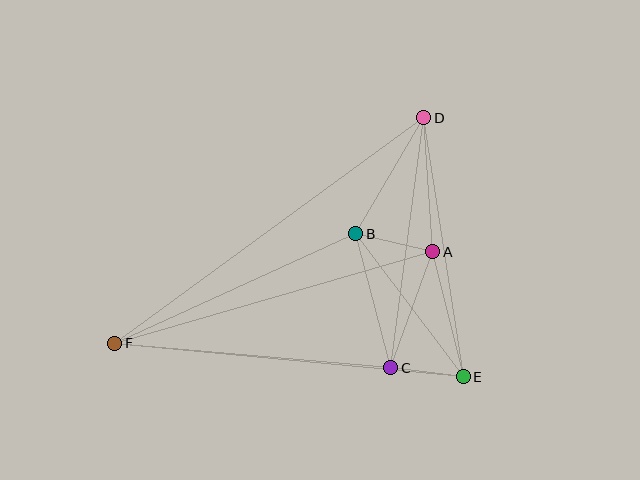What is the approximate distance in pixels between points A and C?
The distance between A and C is approximately 124 pixels.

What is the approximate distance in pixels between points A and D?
The distance between A and D is approximately 134 pixels.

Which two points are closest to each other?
Points C and E are closest to each other.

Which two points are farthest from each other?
Points D and F are farthest from each other.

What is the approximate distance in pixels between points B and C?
The distance between B and C is approximately 139 pixels.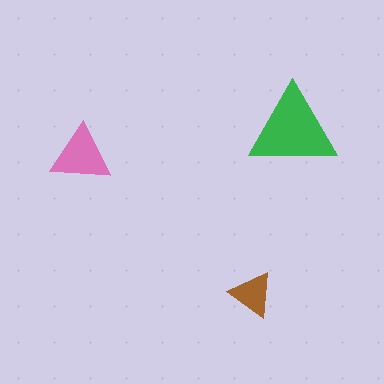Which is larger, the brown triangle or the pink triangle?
The pink one.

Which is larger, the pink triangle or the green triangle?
The green one.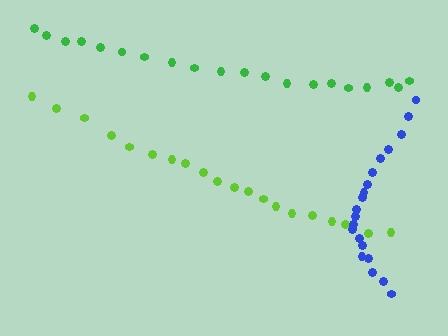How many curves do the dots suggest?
There are 3 distinct paths.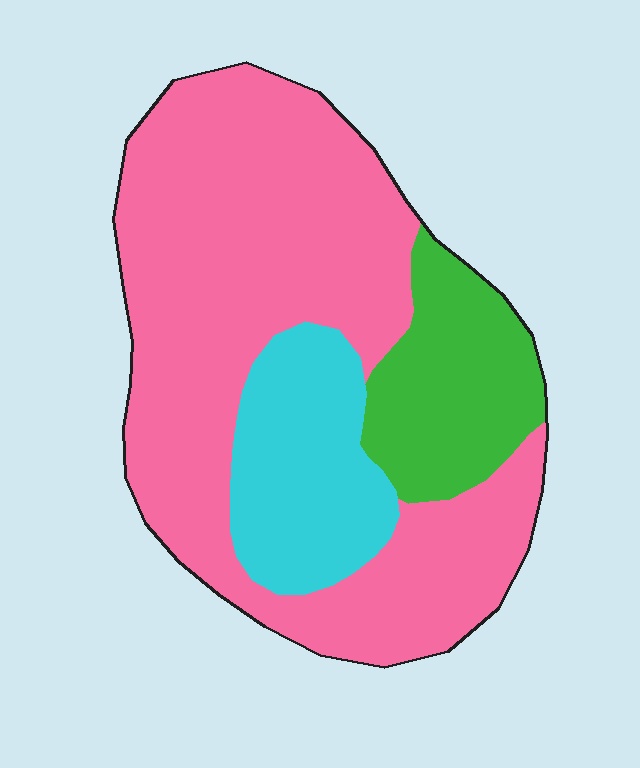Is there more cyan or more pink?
Pink.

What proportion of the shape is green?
Green takes up less than a quarter of the shape.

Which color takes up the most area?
Pink, at roughly 65%.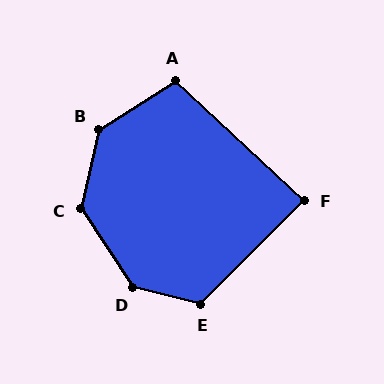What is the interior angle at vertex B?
Approximately 135 degrees (obtuse).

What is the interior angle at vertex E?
Approximately 121 degrees (obtuse).